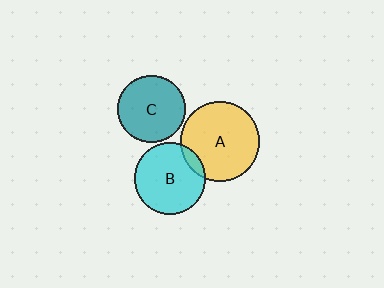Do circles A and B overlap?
Yes.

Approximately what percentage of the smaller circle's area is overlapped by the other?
Approximately 10%.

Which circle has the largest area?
Circle A (yellow).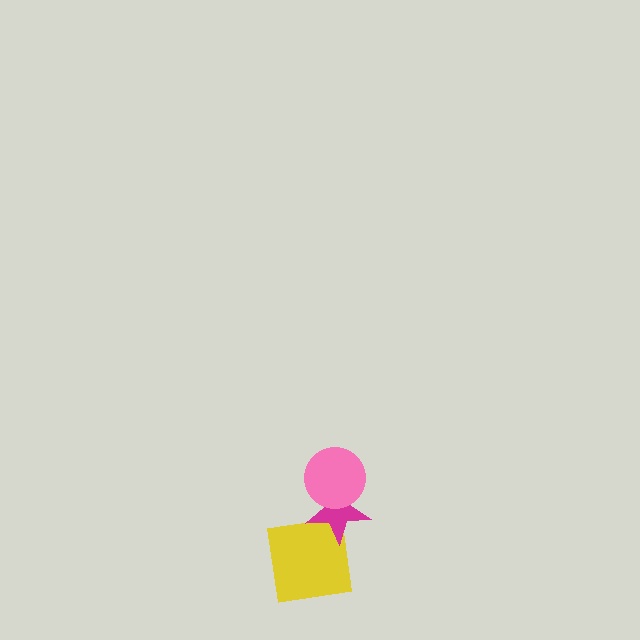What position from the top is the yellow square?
The yellow square is 3rd from the top.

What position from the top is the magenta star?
The magenta star is 2nd from the top.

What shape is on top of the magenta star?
The pink circle is on top of the magenta star.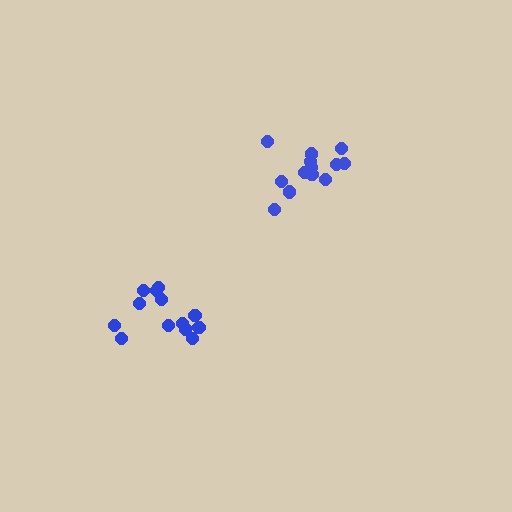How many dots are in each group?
Group 1: 13 dots, Group 2: 13 dots (26 total).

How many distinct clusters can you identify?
There are 2 distinct clusters.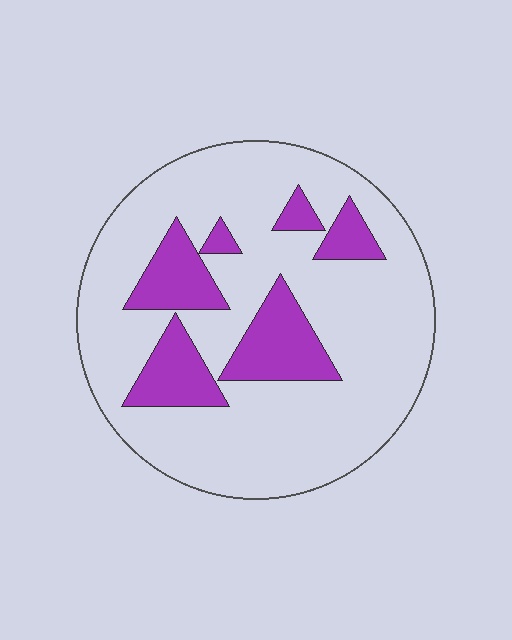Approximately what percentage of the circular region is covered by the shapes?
Approximately 20%.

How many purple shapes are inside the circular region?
6.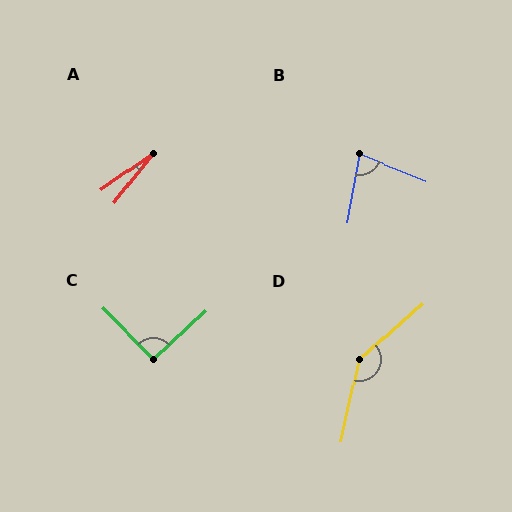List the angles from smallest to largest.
A (16°), B (79°), C (92°), D (144°).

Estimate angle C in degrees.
Approximately 92 degrees.